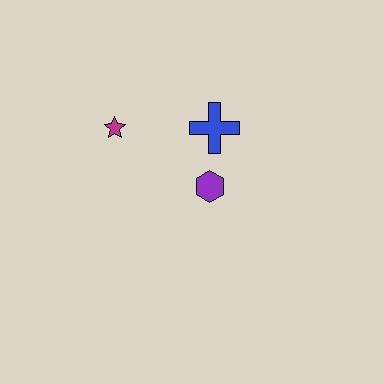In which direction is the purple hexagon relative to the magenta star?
The purple hexagon is to the right of the magenta star.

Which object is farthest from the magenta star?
The purple hexagon is farthest from the magenta star.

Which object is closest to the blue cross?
The purple hexagon is closest to the blue cross.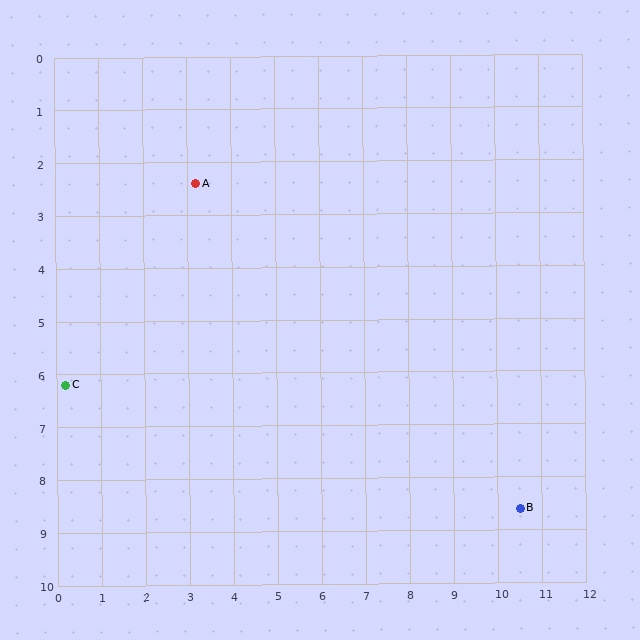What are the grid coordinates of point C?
Point C is at approximately (0.2, 6.2).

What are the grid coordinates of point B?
Point B is at approximately (10.5, 8.6).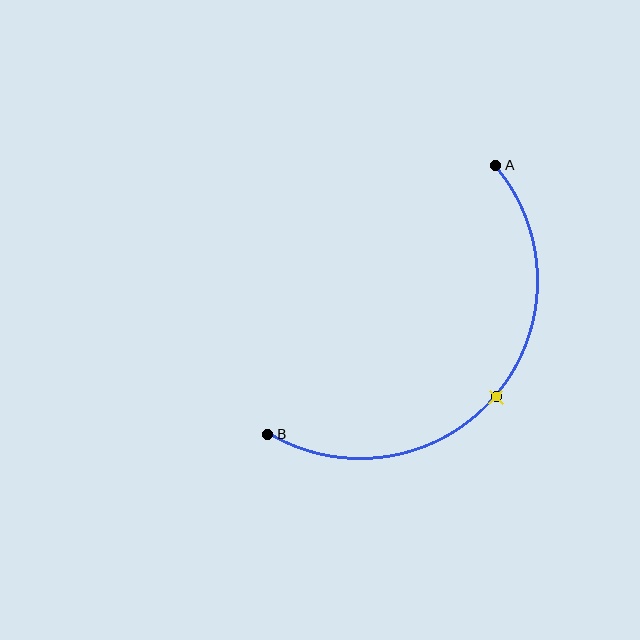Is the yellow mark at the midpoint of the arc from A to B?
Yes. The yellow mark lies on the arc at equal arc-length from both A and B — it is the arc midpoint.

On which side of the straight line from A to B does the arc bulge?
The arc bulges below and to the right of the straight line connecting A and B.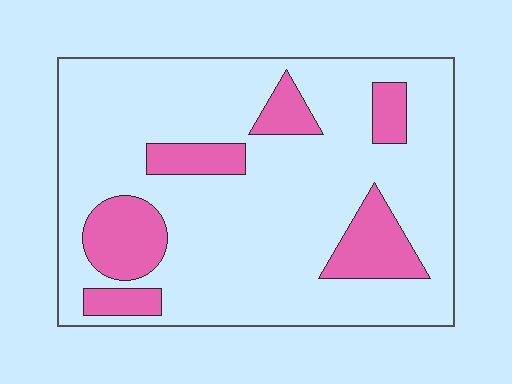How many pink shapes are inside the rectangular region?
6.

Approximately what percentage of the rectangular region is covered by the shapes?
Approximately 20%.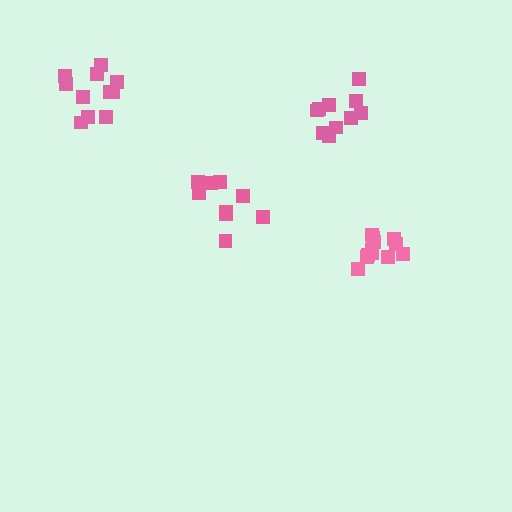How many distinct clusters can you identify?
There are 4 distinct clusters.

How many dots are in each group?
Group 1: 12 dots, Group 2: 9 dots, Group 3: 11 dots, Group 4: 10 dots (42 total).